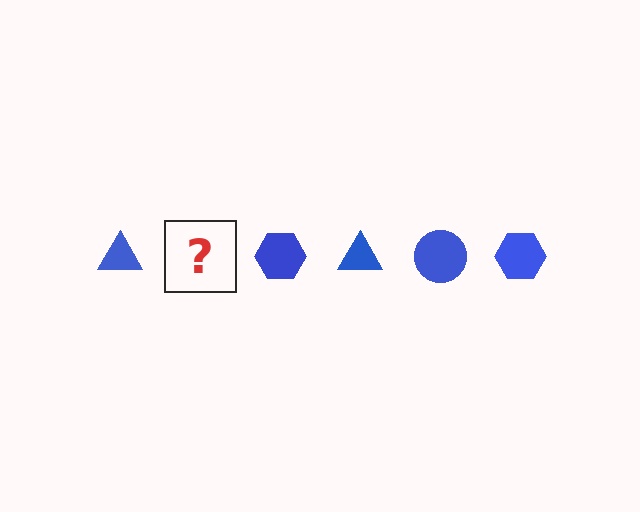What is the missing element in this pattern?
The missing element is a blue circle.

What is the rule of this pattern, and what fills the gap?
The rule is that the pattern cycles through triangle, circle, hexagon shapes in blue. The gap should be filled with a blue circle.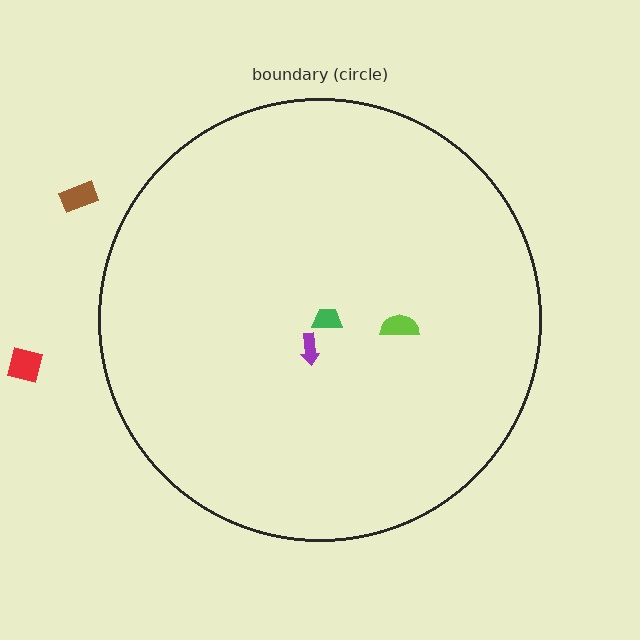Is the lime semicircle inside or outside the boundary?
Inside.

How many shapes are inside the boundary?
3 inside, 2 outside.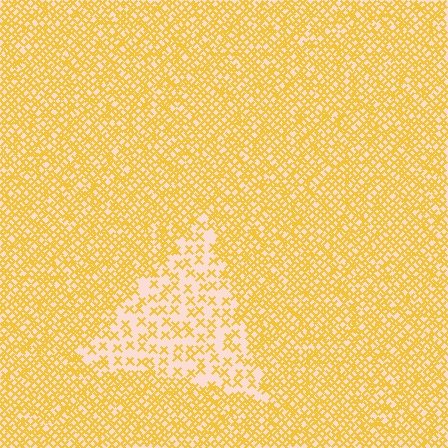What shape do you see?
I see a triangle.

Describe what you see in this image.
The image contains small yellow elements arranged at two different densities. A triangle-shaped region is visible where the elements are less densely packed than the surrounding area.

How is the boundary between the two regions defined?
The boundary is defined by a change in element density (approximately 2.5x ratio). All elements are the same color, size, and shape.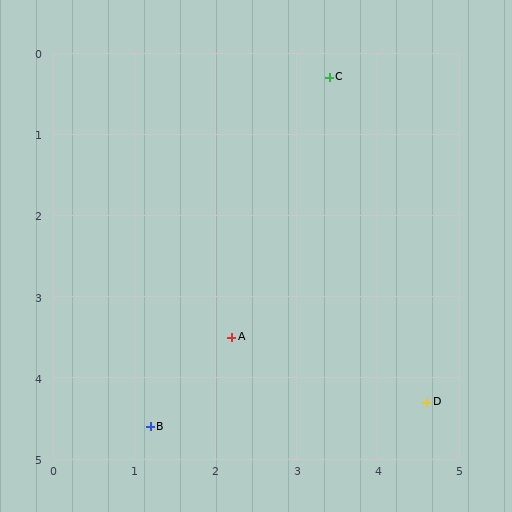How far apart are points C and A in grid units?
Points C and A are about 3.4 grid units apart.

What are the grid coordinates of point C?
Point C is at approximately (3.4, 0.3).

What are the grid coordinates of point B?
Point B is at approximately (1.2, 4.6).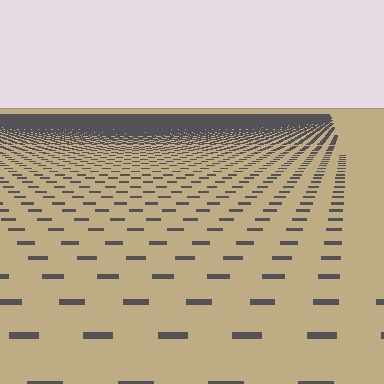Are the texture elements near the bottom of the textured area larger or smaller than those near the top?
Larger. Near the bottom, elements are closer to the viewer and appear at a bigger on-screen size.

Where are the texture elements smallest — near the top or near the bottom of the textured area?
Near the top.